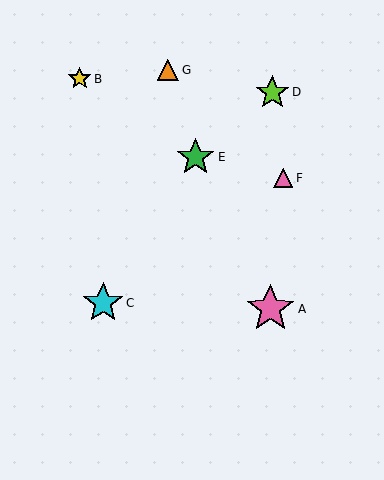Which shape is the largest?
The pink star (labeled A) is the largest.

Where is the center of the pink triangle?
The center of the pink triangle is at (283, 178).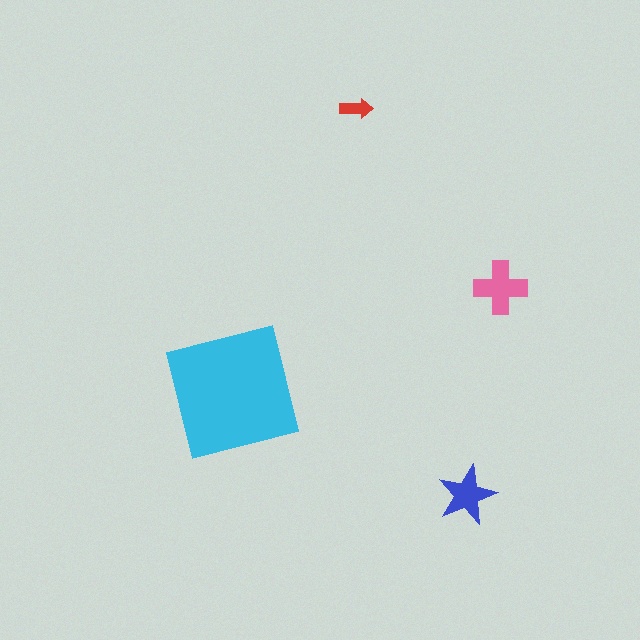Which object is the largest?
The cyan square.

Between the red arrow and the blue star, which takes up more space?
The blue star.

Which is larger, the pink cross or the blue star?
The pink cross.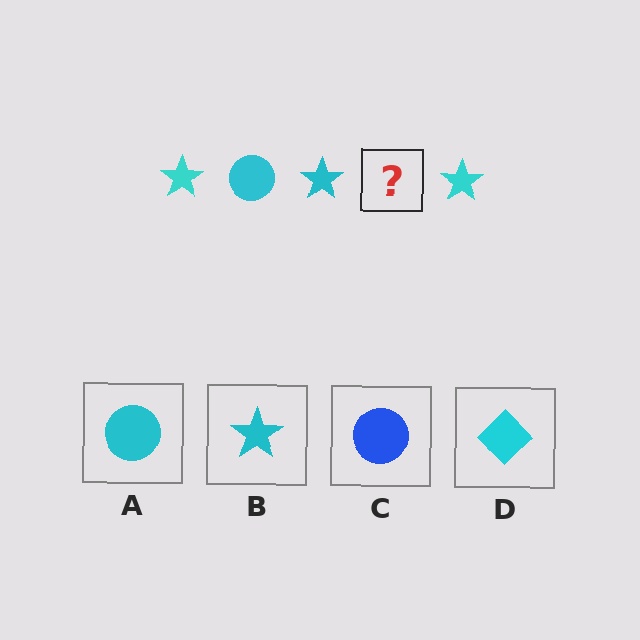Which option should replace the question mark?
Option A.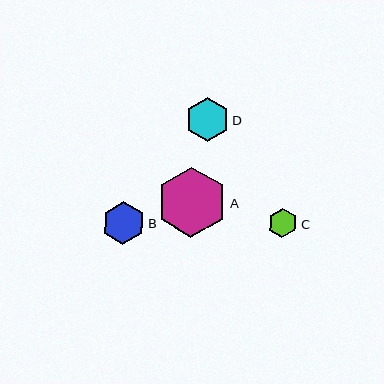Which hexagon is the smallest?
Hexagon C is the smallest with a size of approximately 29 pixels.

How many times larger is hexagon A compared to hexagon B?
Hexagon A is approximately 1.7 times the size of hexagon B.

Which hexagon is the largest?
Hexagon A is the largest with a size of approximately 70 pixels.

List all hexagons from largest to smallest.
From largest to smallest: A, D, B, C.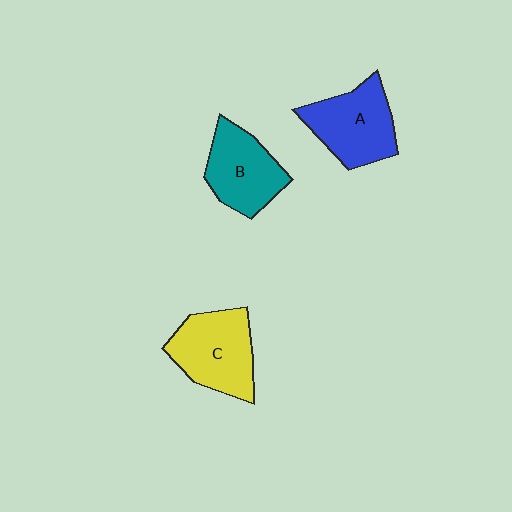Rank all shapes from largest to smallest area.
From largest to smallest: C (yellow), A (blue), B (teal).